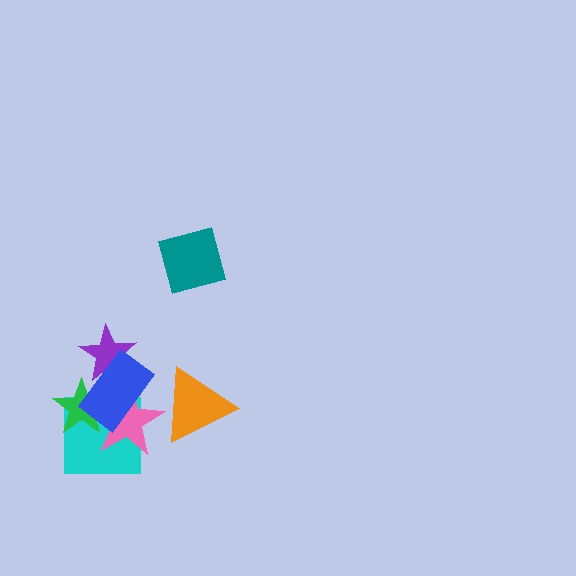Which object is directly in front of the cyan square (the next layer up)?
The pink star is directly in front of the cyan square.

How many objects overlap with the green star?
3 objects overlap with the green star.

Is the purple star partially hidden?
Yes, it is partially covered by another shape.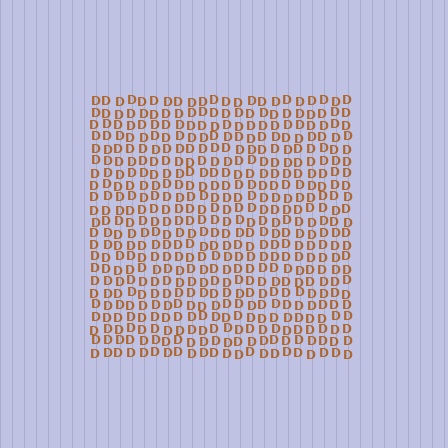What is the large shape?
The large shape is a square.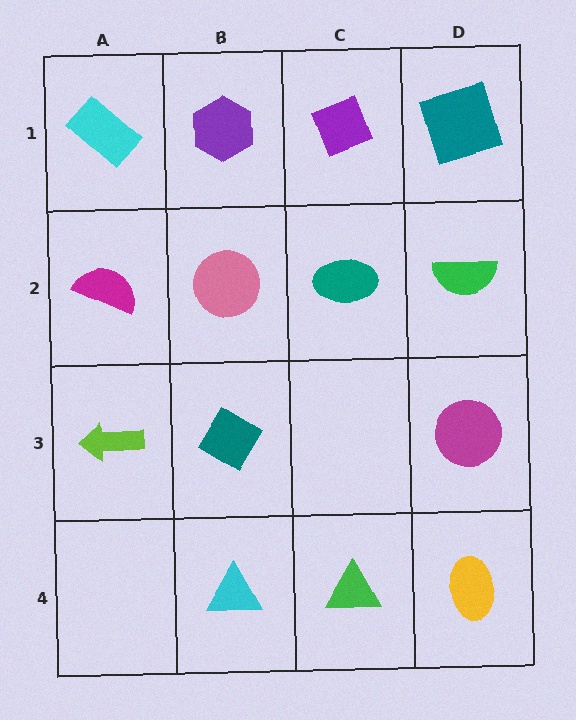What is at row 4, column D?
A yellow ellipse.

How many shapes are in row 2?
4 shapes.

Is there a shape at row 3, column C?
No, that cell is empty.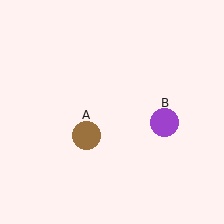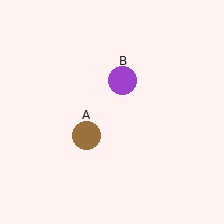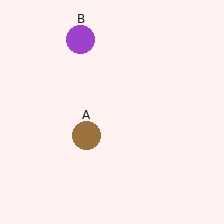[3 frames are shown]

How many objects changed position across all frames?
1 object changed position: purple circle (object B).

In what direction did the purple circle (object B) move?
The purple circle (object B) moved up and to the left.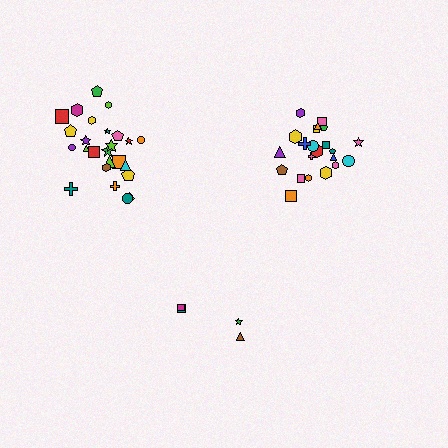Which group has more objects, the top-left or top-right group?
The top-left group.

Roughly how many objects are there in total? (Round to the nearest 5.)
Roughly 50 objects in total.